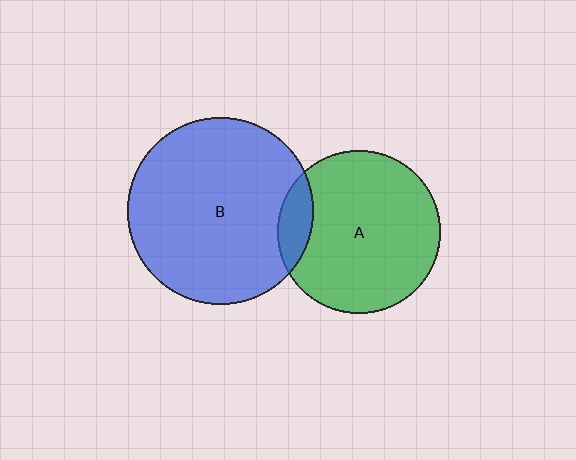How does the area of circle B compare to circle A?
Approximately 1.3 times.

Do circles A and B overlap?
Yes.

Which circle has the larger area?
Circle B (blue).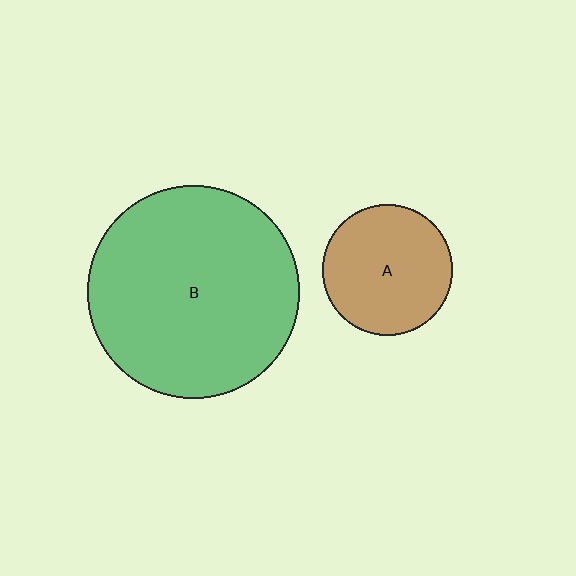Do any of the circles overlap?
No, none of the circles overlap.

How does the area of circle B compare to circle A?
Approximately 2.7 times.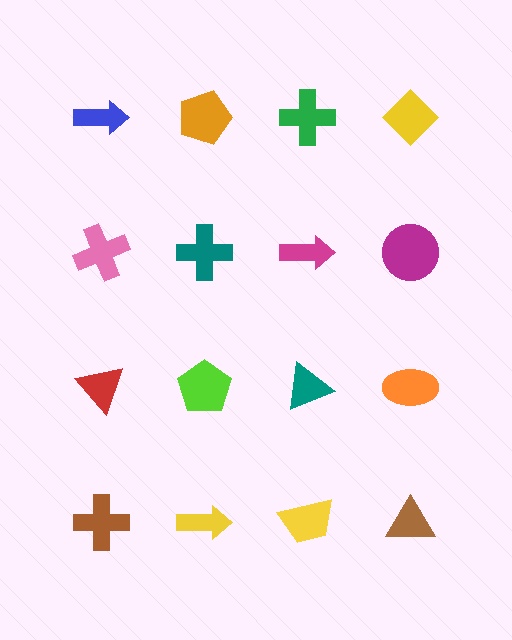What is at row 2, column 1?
A pink cross.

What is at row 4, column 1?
A brown cross.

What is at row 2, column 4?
A magenta circle.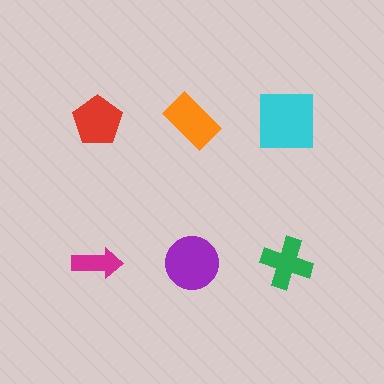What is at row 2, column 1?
A magenta arrow.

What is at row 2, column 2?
A purple circle.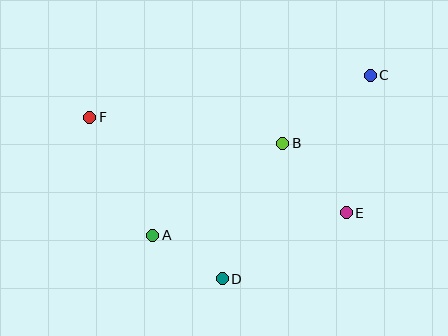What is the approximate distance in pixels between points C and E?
The distance between C and E is approximately 139 pixels.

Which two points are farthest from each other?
Points C and F are farthest from each other.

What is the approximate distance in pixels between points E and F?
The distance between E and F is approximately 274 pixels.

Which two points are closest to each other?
Points A and D are closest to each other.